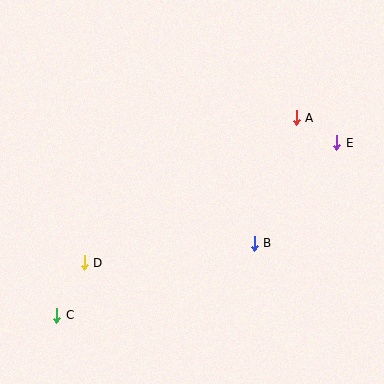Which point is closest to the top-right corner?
Point A is closest to the top-right corner.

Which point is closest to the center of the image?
Point B at (254, 243) is closest to the center.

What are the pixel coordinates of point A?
Point A is at (296, 118).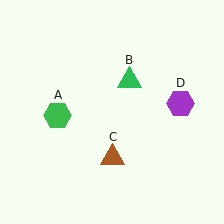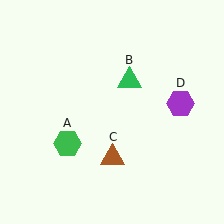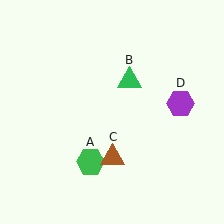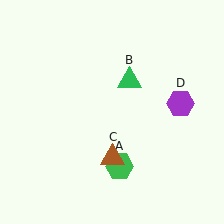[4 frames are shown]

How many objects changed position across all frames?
1 object changed position: green hexagon (object A).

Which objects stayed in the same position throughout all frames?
Green triangle (object B) and brown triangle (object C) and purple hexagon (object D) remained stationary.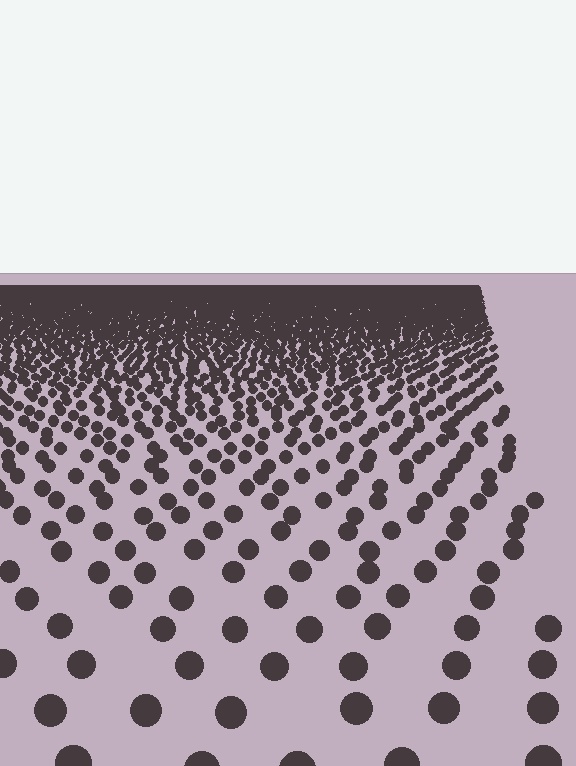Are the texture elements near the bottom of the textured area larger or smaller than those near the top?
Larger. Near the bottom, elements are closer to the viewer and appear at a bigger on-screen size.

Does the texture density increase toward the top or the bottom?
Density increases toward the top.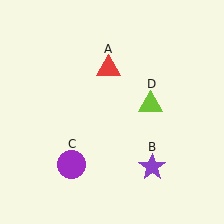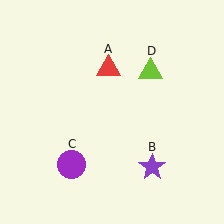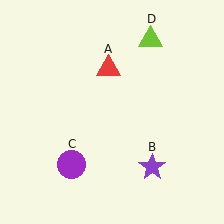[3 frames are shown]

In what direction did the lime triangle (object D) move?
The lime triangle (object D) moved up.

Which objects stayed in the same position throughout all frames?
Red triangle (object A) and purple star (object B) and purple circle (object C) remained stationary.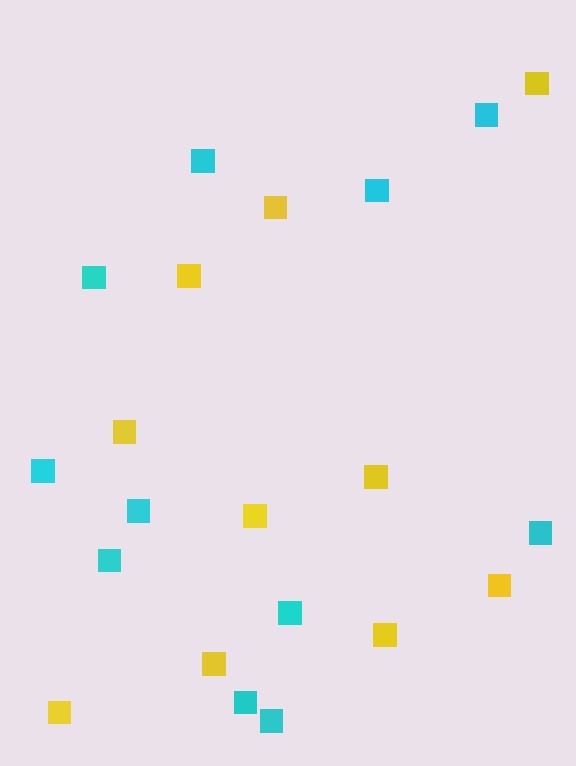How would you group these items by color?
There are 2 groups: one group of yellow squares (10) and one group of cyan squares (11).